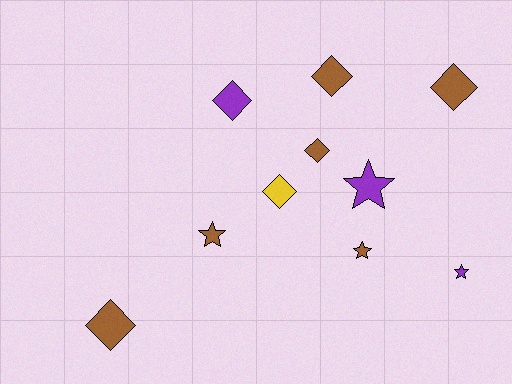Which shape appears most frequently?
Diamond, with 6 objects.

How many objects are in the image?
There are 10 objects.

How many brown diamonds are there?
There are 4 brown diamonds.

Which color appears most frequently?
Brown, with 6 objects.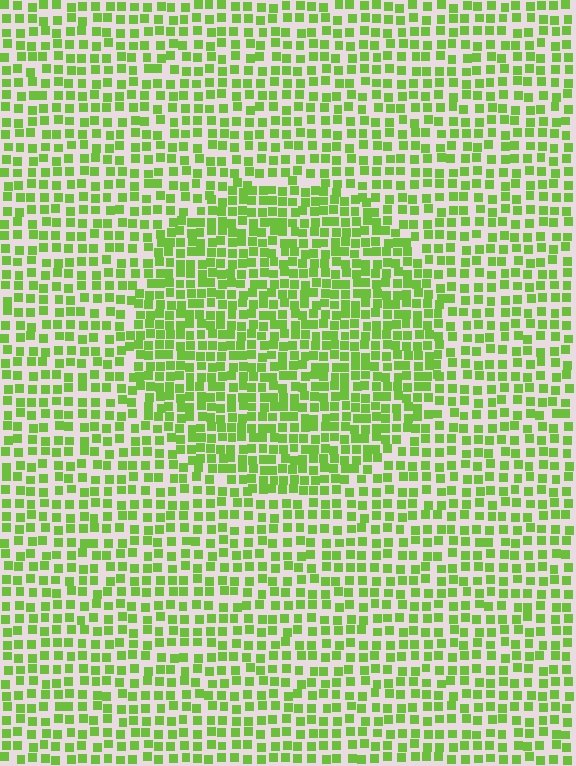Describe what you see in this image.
The image contains small lime elements arranged at two different densities. A circle-shaped region is visible where the elements are more densely packed than the surrounding area.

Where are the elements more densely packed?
The elements are more densely packed inside the circle boundary.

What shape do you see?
I see a circle.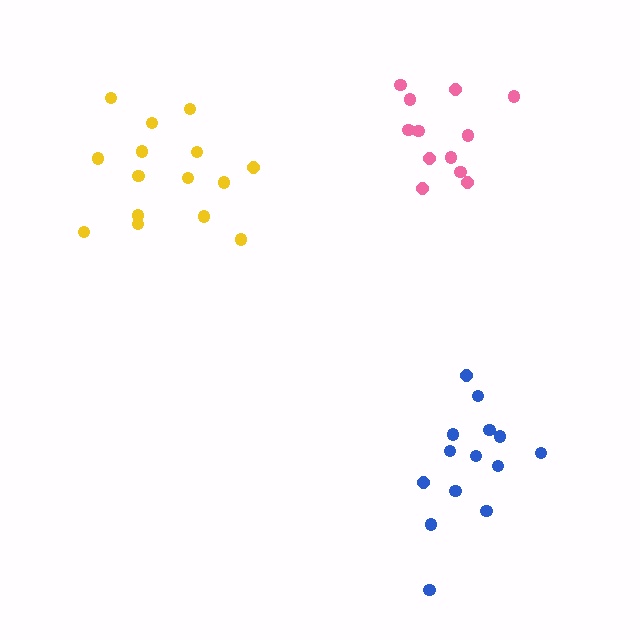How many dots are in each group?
Group 1: 15 dots, Group 2: 12 dots, Group 3: 14 dots (41 total).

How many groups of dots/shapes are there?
There are 3 groups.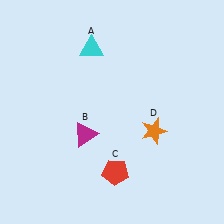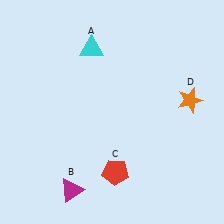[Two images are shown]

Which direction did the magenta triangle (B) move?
The magenta triangle (B) moved down.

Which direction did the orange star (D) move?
The orange star (D) moved right.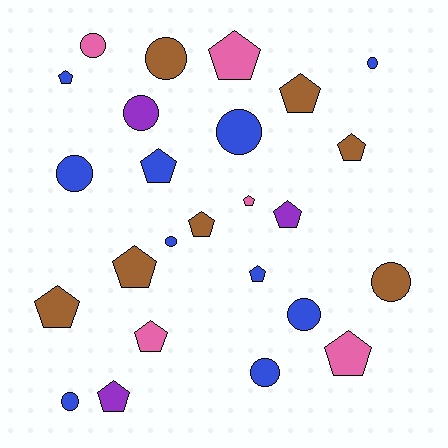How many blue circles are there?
There are 7 blue circles.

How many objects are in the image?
There are 25 objects.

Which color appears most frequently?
Blue, with 10 objects.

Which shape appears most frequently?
Pentagon, with 14 objects.